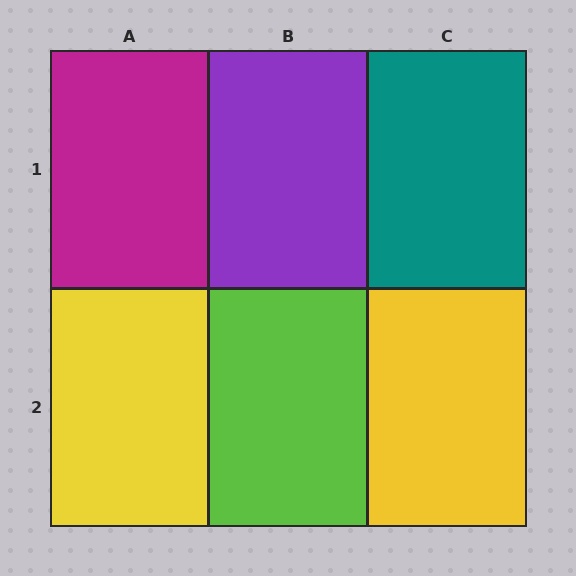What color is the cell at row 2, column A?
Yellow.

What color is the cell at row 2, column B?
Lime.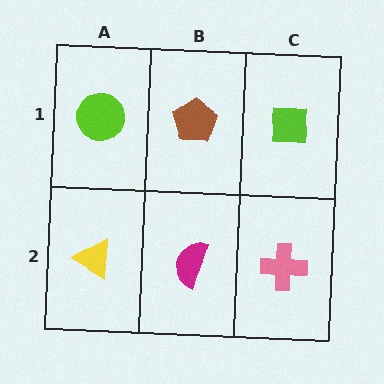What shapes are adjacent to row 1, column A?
A yellow triangle (row 2, column A), a brown pentagon (row 1, column B).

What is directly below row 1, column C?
A pink cross.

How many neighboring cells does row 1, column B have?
3.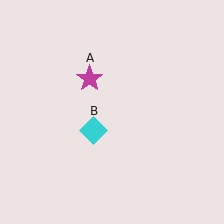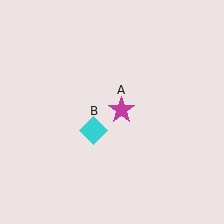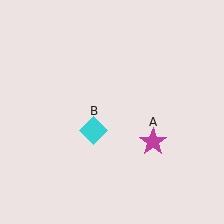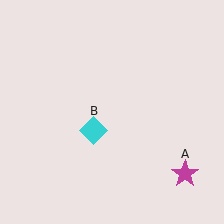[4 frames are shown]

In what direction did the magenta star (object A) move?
The magenta star (object A) moved down and to the right.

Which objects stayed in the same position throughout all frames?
Cyan diamond (object B) remained stationary.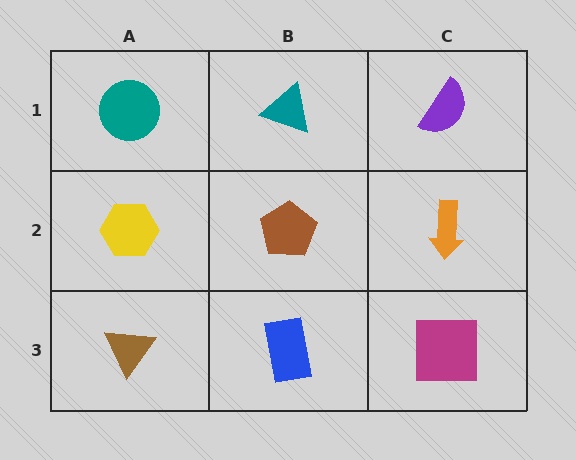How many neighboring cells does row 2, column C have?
3.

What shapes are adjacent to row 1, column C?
An orange arrow (row 2, column C), a teal triangle (row 1, column B).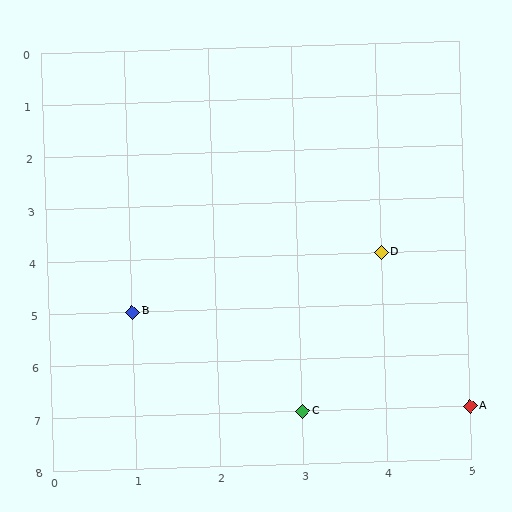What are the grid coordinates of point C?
Point C is at grid coordinates (3, 7).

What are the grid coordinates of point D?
Point D is at grid coordinates (4, 4).